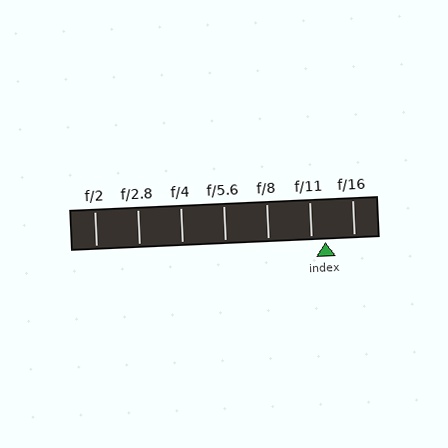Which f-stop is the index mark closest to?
The index mark is closest to f/11.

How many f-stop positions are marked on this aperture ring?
There are 7 f-stop positions marked.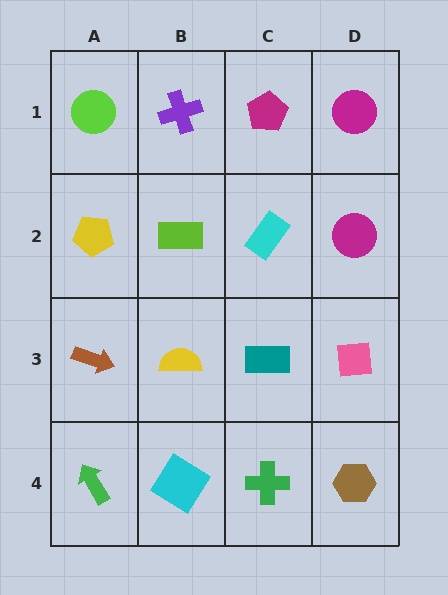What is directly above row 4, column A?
A brown arrow.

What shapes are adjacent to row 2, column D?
A magenta circle (row 1, column D), a pink square (row 3, column D), a cyan rectangle (row 2, column C).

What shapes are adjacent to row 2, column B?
A purple cross (row 1, column B), a yellow semicircle (row 3, column B), a yellow pentagon (row 2, column A), a cyan rectangle (row 2, column C).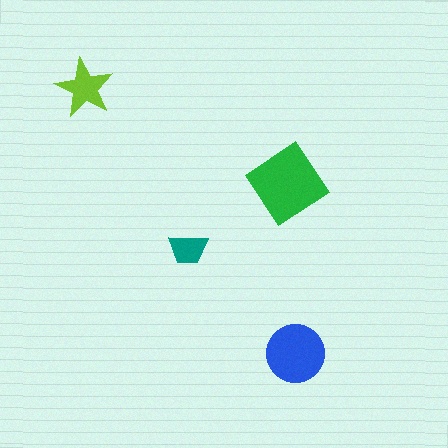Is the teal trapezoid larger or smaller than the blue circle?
Smaller.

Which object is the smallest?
The teal trapezoid.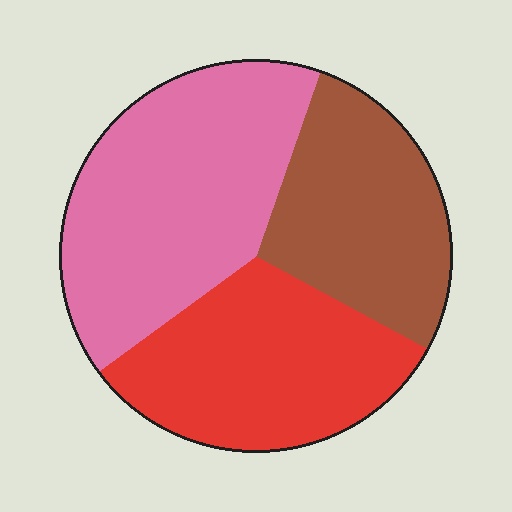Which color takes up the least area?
Brown, at roughly 25%.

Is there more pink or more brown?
Pink.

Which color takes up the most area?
Pink, at roughly 40%.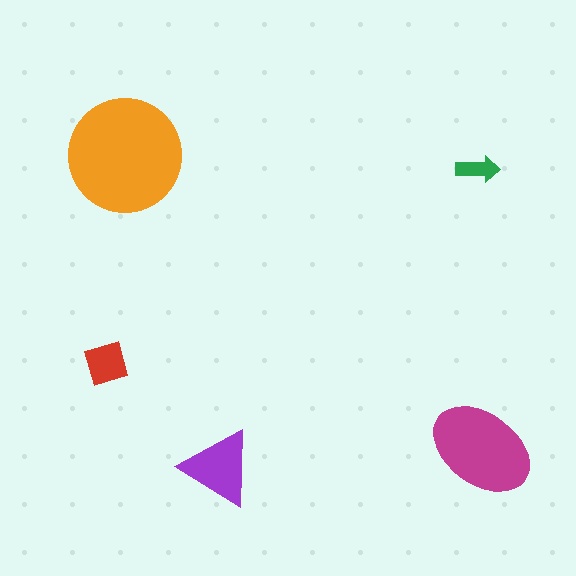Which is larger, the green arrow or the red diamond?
The red diamond.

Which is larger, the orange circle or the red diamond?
The orange circle.